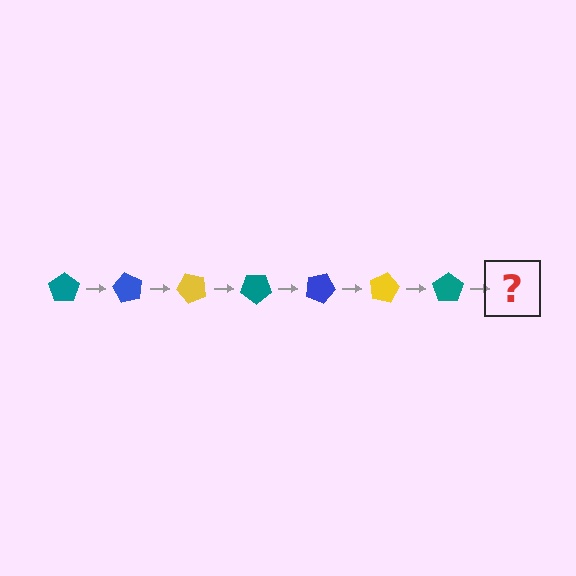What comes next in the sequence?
The next element should be a blue pentagon, rotated 420 degrees from the start.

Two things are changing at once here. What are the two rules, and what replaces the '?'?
The two rules are that it rotates 60 degrees each step and the color cycles through teal, blue, and yellow. The '?' should be a blue pentagon, rotated 420 degrees from the start.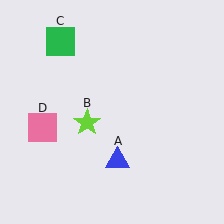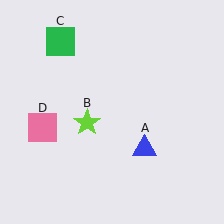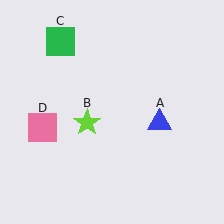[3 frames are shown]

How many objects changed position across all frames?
1 object changed position: blue triangle (object A).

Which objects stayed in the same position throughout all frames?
Lime star (object B) and green square (object C) and pink square (object D) remained stationary.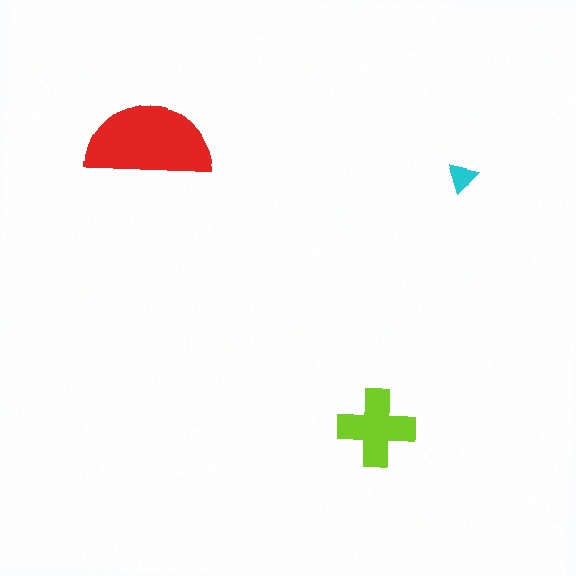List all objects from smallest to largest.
The cyan triangle, the lime cross, the red semicircle.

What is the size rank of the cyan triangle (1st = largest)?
3rd.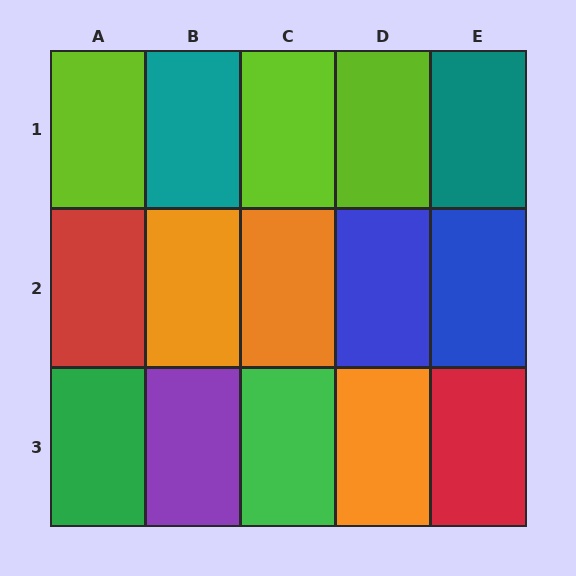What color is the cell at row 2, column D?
Blue.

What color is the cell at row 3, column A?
Green.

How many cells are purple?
1 cell is purple.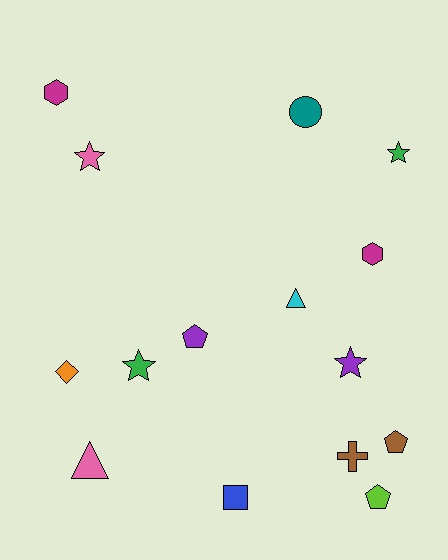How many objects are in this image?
There are 15 objects.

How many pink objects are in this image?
There are 2 pink objects.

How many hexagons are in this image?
There are 2 hexagons.